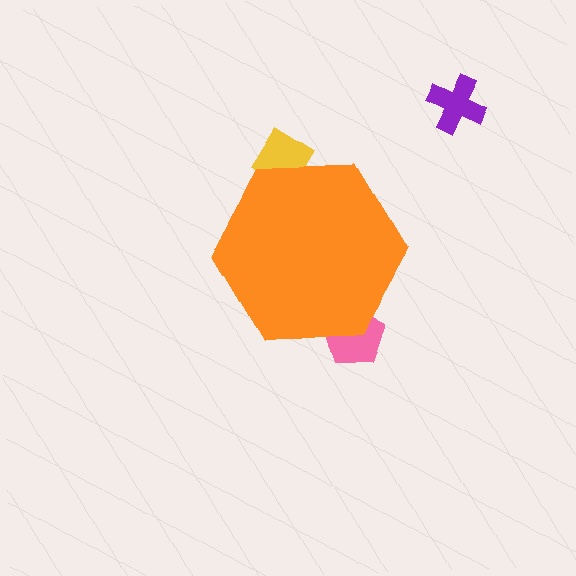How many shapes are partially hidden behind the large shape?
2 shapes are partially hidden.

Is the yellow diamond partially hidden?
Yes, the yellow diamond is partially hidden behind the orange hexagon.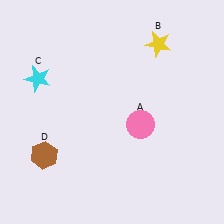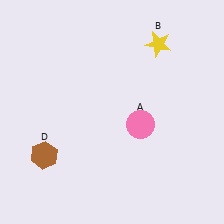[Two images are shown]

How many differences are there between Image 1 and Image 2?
There is 1 difference between the two images.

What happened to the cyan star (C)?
The cyan star (C) was removed in Image 2. It was in the top-left area of Image 1.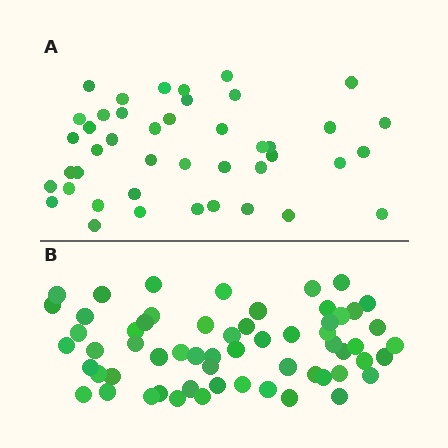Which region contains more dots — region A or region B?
Region B (the bottom region) has more dots.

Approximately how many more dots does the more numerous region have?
Region B has approximately 15 more dots than region A.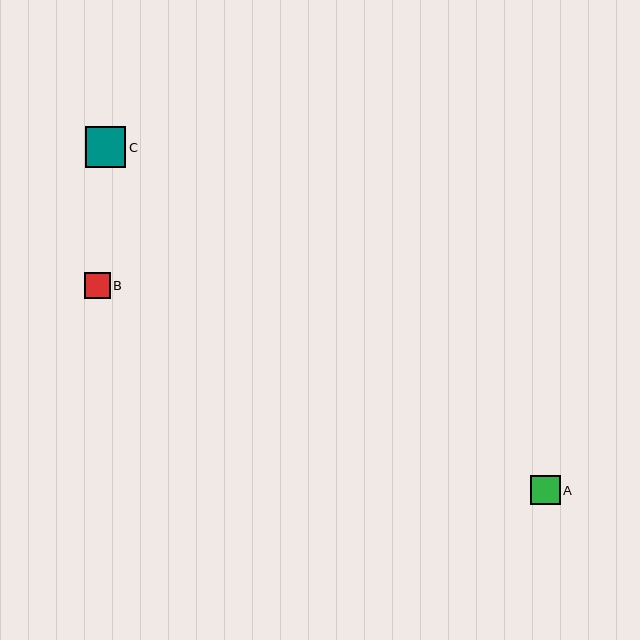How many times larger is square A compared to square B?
Square A is approximately 1.1 times the size of square B.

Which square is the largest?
Square C is the largest with a size of approximately 40 pixels.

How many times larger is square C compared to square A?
Square C is approximately 1.4 times the size of square A.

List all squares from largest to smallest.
From largest to smallest: C, A, B.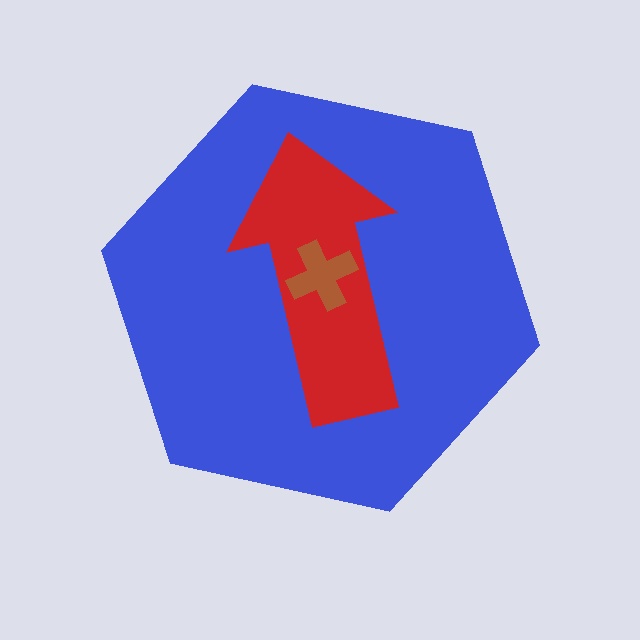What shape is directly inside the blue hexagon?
The red arrow.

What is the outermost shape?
The blue hexagon.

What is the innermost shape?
The brown cross.